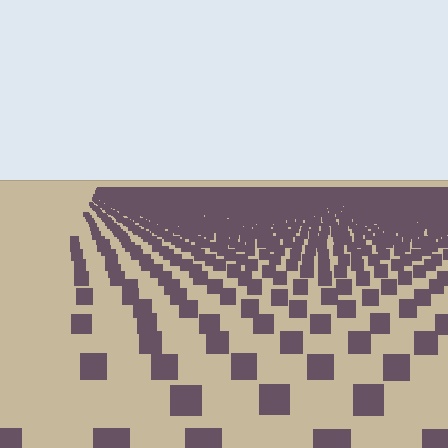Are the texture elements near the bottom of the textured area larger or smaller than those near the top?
Larger. Near the bottom, elements are closer to the viewer and appear at a bigger on-screen size.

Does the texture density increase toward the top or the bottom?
Density increases toward the top.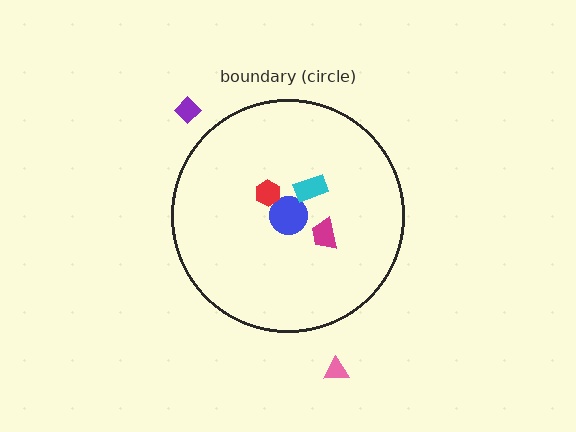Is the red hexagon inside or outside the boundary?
Inside.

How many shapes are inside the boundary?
4 inside, 2 outside.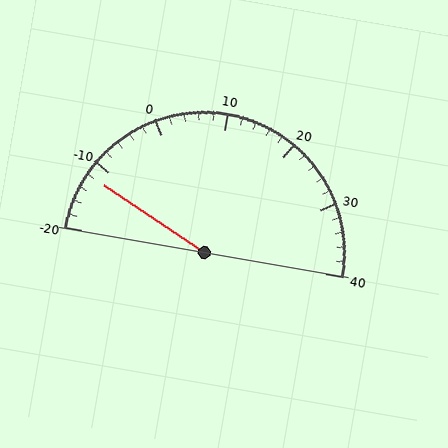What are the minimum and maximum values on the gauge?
The gauge ranges from -20 to 40.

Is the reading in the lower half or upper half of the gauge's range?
The reading is in the lower half of the range (-20 to 40).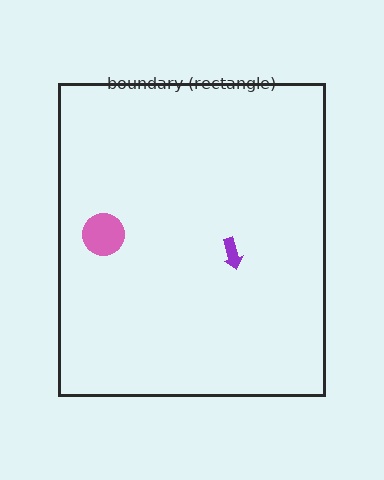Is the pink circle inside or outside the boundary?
Inside.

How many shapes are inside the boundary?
2 inside, 0 outside.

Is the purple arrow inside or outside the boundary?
Inside.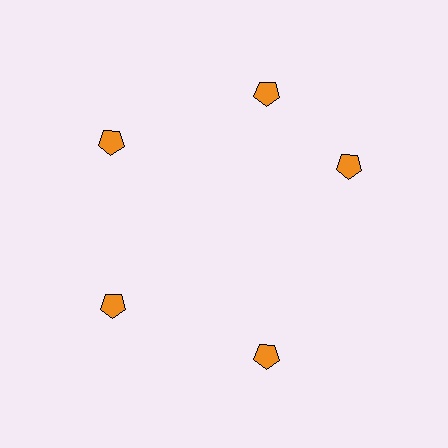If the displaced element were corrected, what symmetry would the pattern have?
It would have 5-fold rotational symmetry — the pattern would map onto itself every 72 degrees.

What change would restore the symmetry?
The symmetry would be restored by rotating it back into even spacing with its neighbors so that all 5 pentagons sit at equal angles and equal distance from the center.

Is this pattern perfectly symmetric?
No. The 5 orange pentagons are arranged in a ring, but one element near the 3 o'clock position is rotated out of alignment along the ring, breaking the 5-fold rotational symmetry.